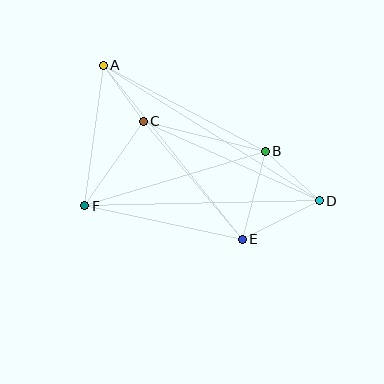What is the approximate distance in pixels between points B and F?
The distance between B and F is approximately 188 pixels.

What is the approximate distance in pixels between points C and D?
The distance between C and D is approximately 193 pixels.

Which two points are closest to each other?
Points A and C are closest to each other.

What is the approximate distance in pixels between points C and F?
The distance between C and F is approximately 102 pixels.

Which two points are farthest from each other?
Points A and D are farthest from each other.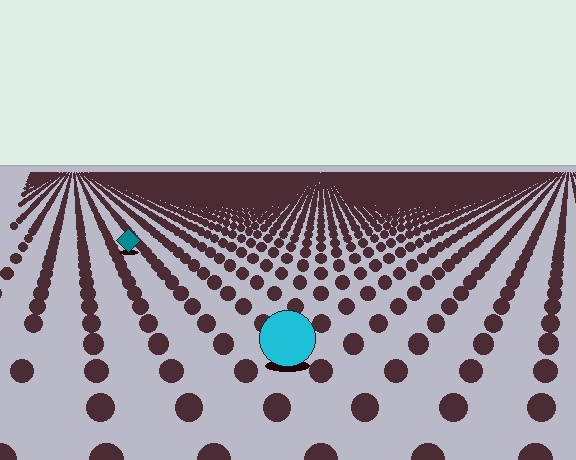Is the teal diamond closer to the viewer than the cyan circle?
No. The cyan circle is closer — you can tell from the texture gradient: the ground texture is coarser near it.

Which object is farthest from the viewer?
The teal diamond is farthest from the viewer. It appears smaller and the ground texture around it is denser.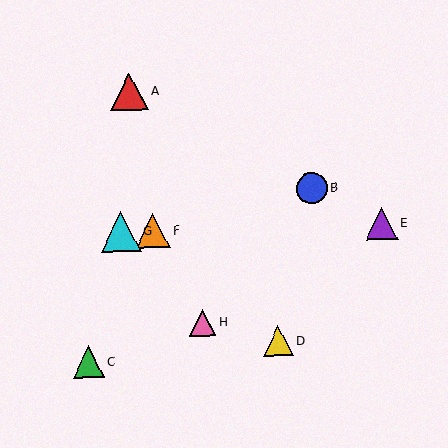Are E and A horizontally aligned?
No, E is at y≈224 and A is at y≈92.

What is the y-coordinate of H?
Object H is at y≈323.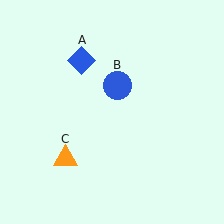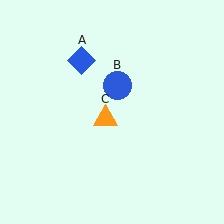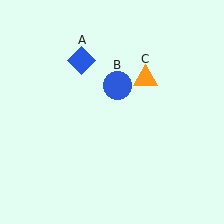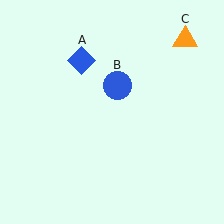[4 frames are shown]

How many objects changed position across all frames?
1 object changed position: orange triangle (object C).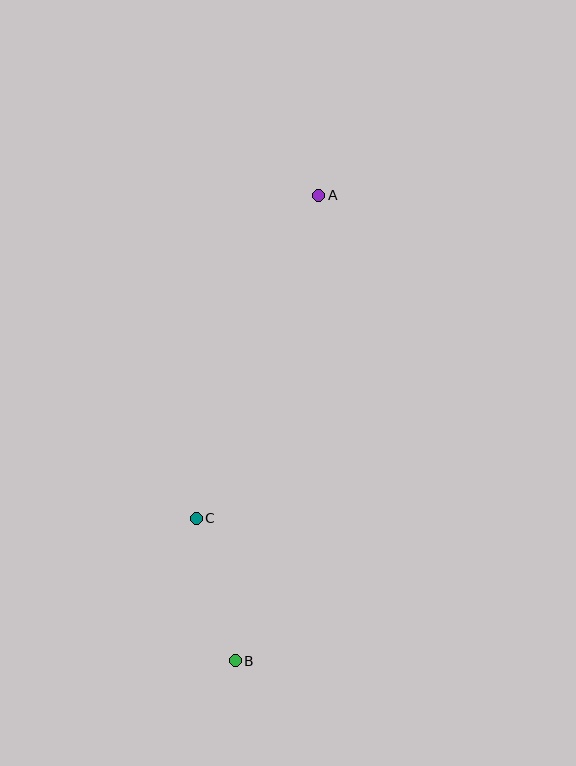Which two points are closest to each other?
Points B and C are closest to each other.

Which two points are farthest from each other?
Points A and B are farthest from each other.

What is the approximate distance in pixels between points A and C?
The distance between A and C is approximately 346 pixels.